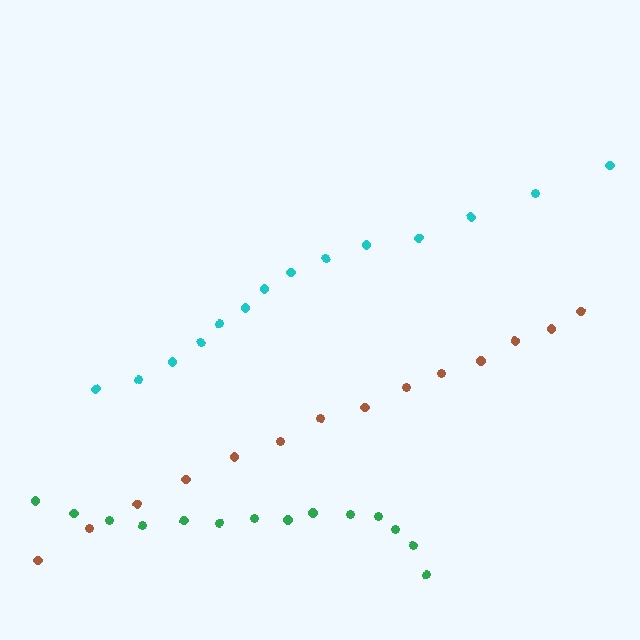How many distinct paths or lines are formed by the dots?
There are 3 distinct paths.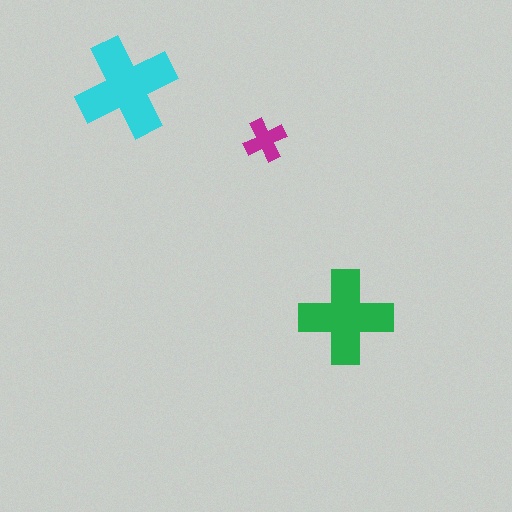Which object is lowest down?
The green cross is bottommost.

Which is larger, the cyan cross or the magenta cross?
The cyan one.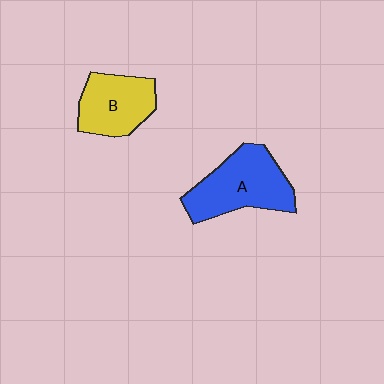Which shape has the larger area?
Shape A (blue).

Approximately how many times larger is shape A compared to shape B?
Approximately 1.3 times.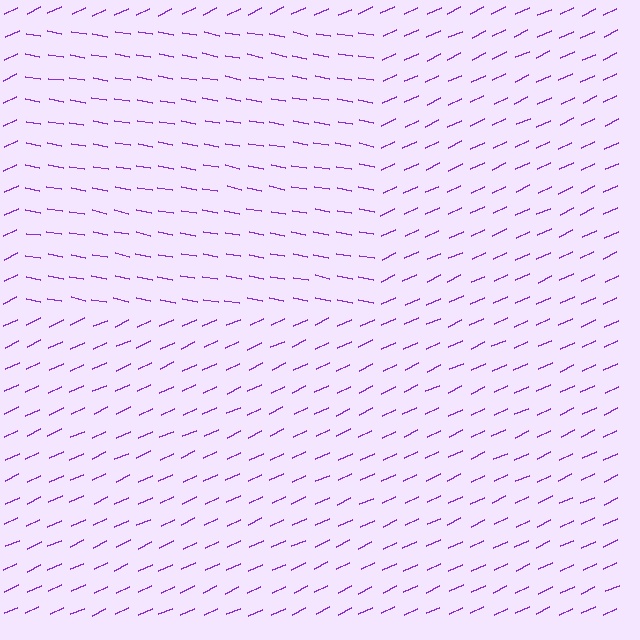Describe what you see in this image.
The image is filled with small purple line segments. A rectangle region in the image has lines oriented differently from the surrounding lines, creating a visible texture boundary.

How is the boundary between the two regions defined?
The boundary is defined purely by a change in line orientation (approximately 35 degrees difference). All lines are the same color and thickness.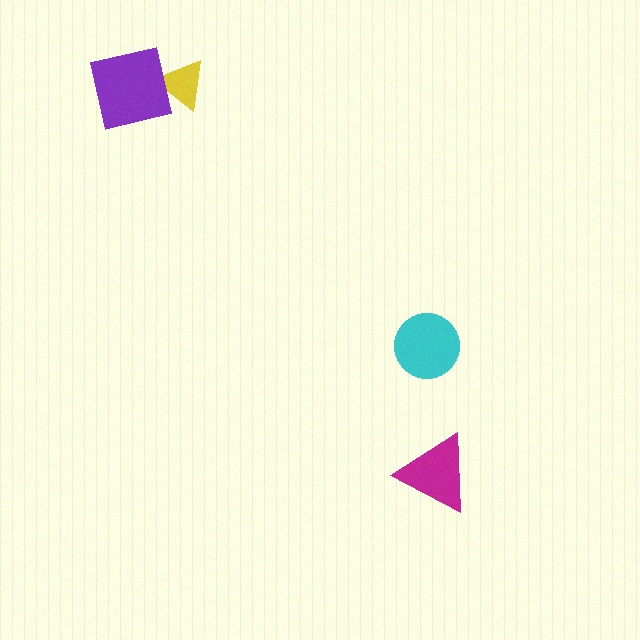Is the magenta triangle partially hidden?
No, no other shape covers it.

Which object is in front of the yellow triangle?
The purple square is in front of the yellow triangle.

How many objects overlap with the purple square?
1 object overlaps with the purple square.